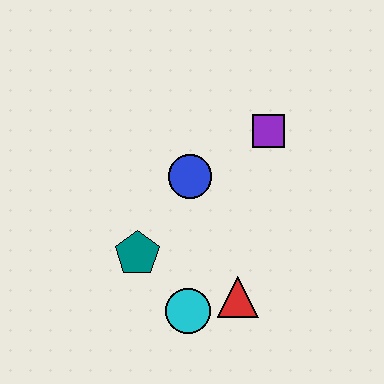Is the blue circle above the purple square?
No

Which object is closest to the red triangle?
The cyan circle is closest to the red triangle.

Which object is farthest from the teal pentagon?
The purple square is farthest from the teal pentagon.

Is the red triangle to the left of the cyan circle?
No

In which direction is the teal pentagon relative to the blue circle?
The teal pentagon is below the blue circle.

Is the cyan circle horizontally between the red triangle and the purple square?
No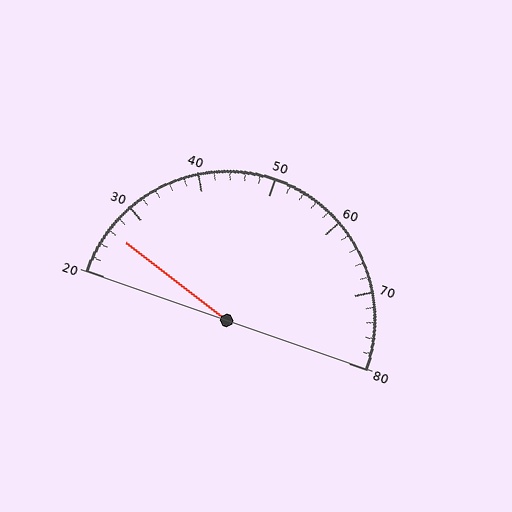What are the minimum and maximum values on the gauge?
The gauge ranges from 20 to 80.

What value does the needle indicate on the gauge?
The needle indicates approximately 26.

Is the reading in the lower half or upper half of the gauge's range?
The reading is in the lower half of the range (20 to 80).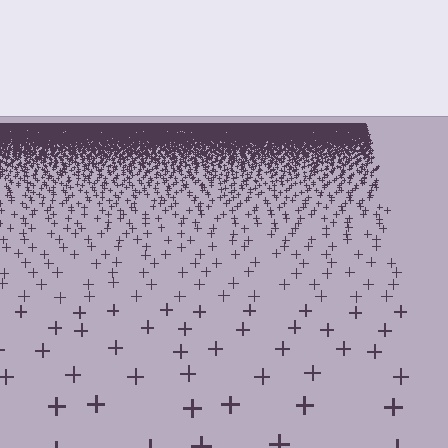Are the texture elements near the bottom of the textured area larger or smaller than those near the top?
Larger. Near the bottom, elements are closer to the viewer and appear at a bigger on-screen size.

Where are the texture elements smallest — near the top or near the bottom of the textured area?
Near the top.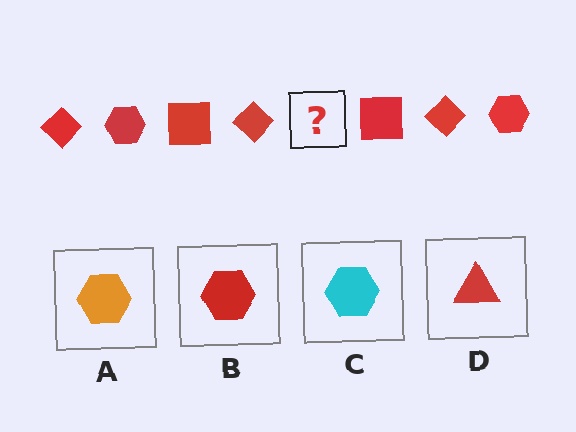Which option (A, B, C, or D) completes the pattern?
B.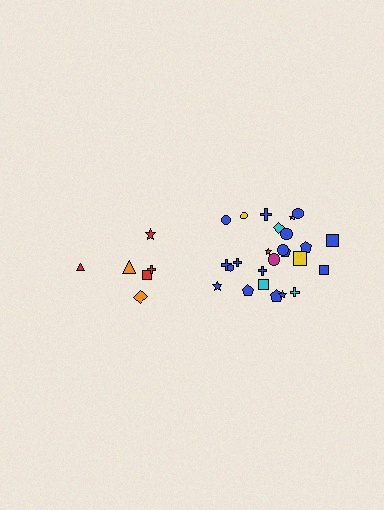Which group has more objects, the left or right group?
The right group.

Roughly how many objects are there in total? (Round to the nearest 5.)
Roughly 30 objects in total.